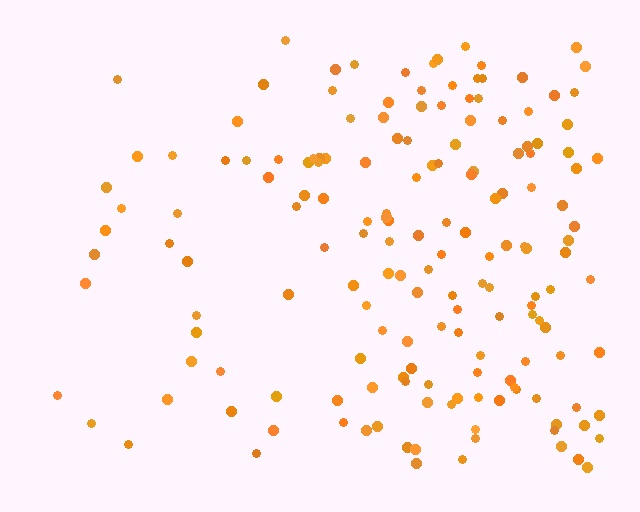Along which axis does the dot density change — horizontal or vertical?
Horizontal.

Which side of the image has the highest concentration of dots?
The right.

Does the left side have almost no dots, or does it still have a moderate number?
Still a moderate number, just noticeably fewer than the right.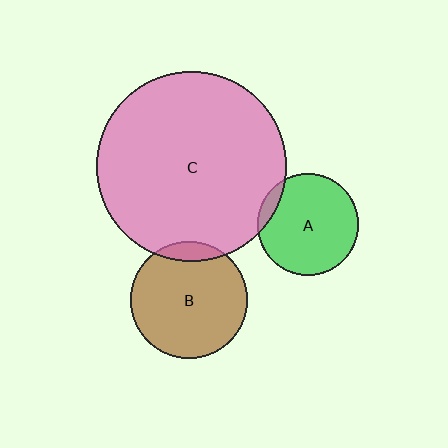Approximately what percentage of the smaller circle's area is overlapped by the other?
Approximately 10%.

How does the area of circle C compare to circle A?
Approximately 3.5 times.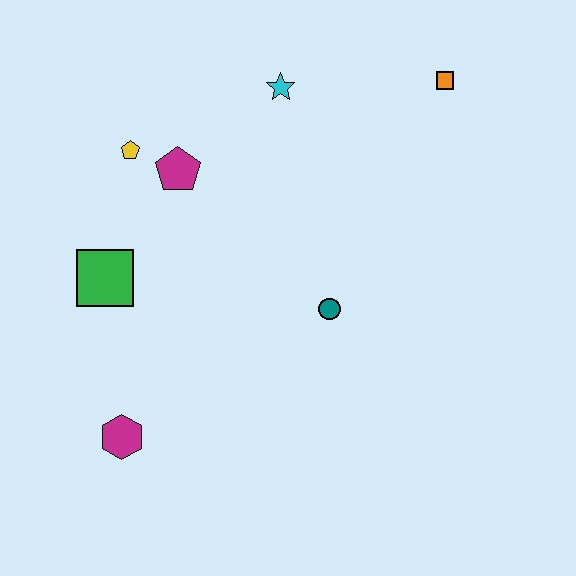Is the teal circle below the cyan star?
Yes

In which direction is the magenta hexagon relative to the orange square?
The magenta hexagon is below the orange square.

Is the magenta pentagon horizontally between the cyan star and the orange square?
No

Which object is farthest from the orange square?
The magenta hexagon is farthest from the orange square.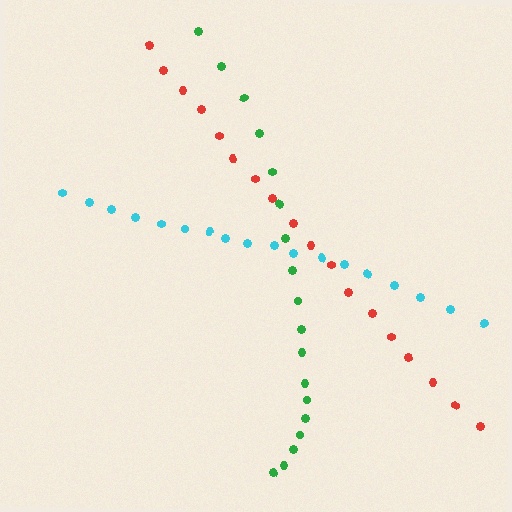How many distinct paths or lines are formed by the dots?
There are 3 distinct paths.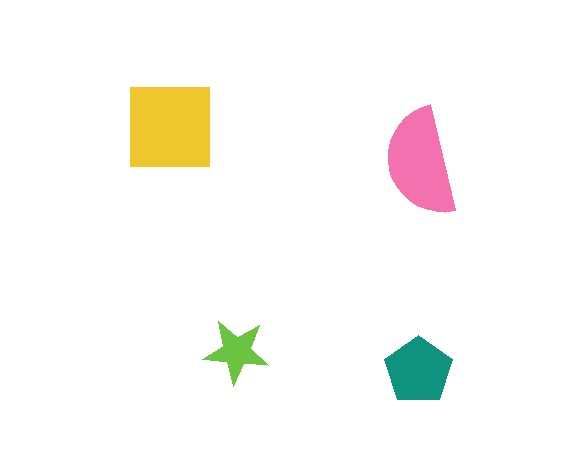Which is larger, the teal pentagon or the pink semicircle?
The pink semicircle.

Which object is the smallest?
The lime star.